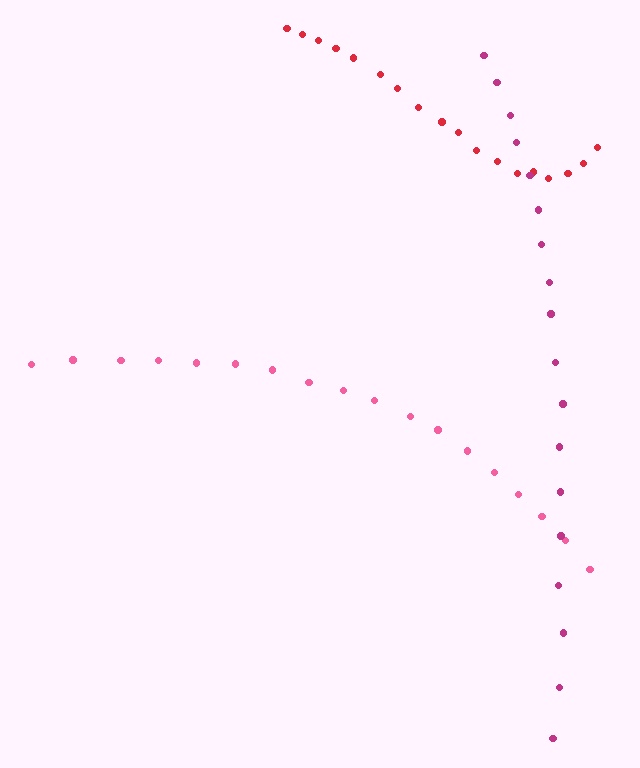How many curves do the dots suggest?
There are 3 distinct paths.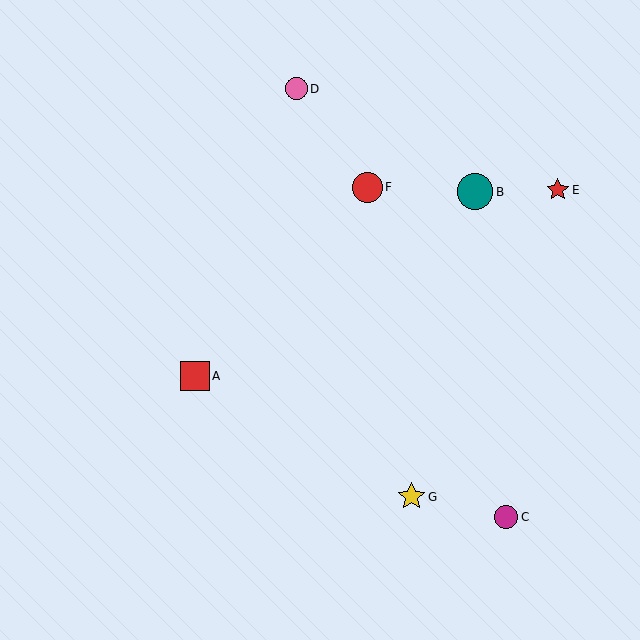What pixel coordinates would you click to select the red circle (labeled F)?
Click at (368, 187) to select the red circle F.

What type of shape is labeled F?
Shape F is a red circle.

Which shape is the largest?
The teal circle (labeled B) is the largest.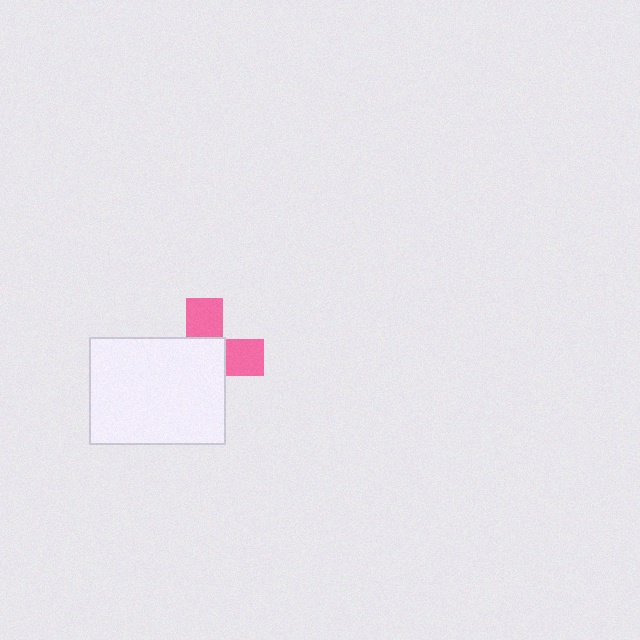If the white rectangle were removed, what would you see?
You would see the complete pink cross.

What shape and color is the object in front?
The object in front is a white rectangle.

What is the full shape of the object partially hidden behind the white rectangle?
The partially hidden object is a pink cross.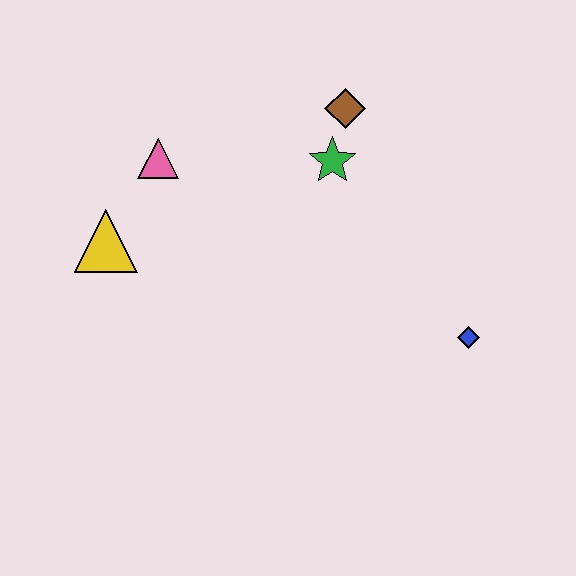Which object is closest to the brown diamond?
The green star is closest to the brown diamond.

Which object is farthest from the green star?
The yellow triangle is farthest from the green star.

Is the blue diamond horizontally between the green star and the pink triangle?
No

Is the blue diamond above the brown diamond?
No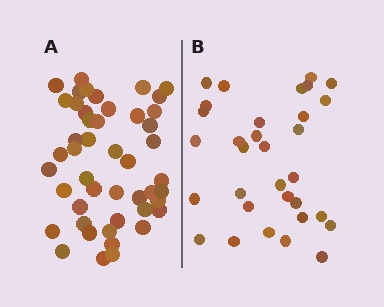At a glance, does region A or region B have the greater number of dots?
Region A (the left region) has more dots.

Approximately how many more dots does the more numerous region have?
Region A has approximately 15 more dots than region B.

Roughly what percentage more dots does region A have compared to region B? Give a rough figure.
About 45% more.